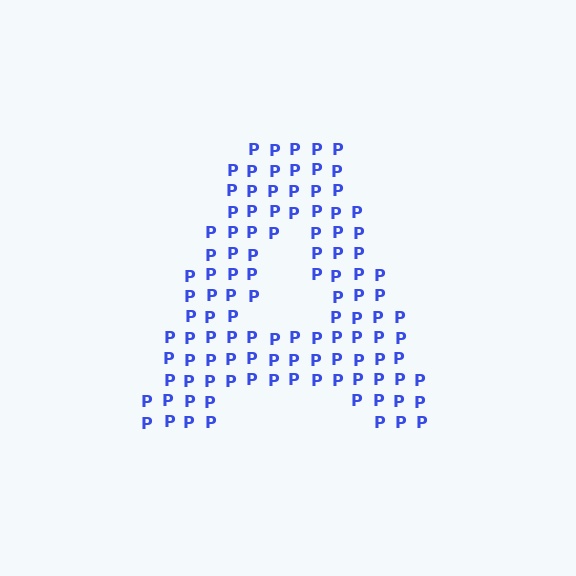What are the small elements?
The small elements are letter P's.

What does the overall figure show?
The overall figure shows the letter A.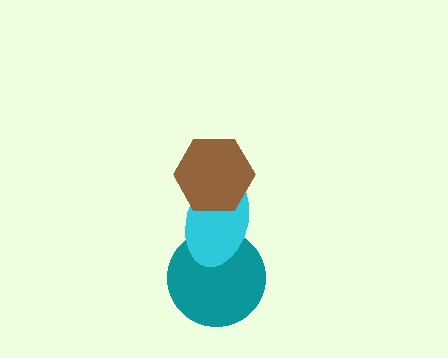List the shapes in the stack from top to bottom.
From top to bottom: the brown hexagon, the cyan ellipse, the teal circle.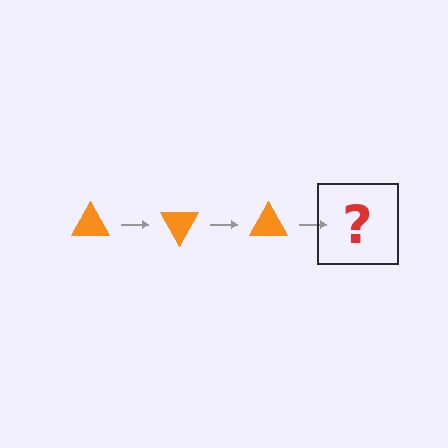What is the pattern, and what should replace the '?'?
The pattern is that the triangle rotates 60 degrees each step. The '?' should be an orange triangle rotated 180 degrees.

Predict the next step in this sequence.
The next step is an orange triangle rotated 180 degrees.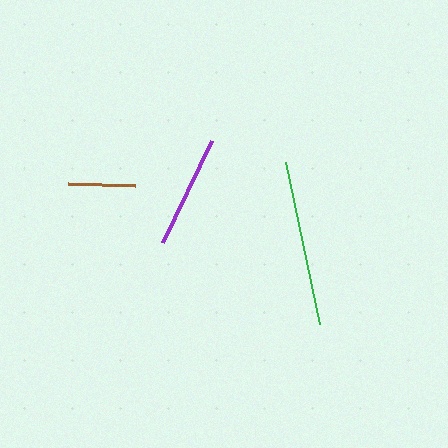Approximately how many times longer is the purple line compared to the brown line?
The purple line is approximately 1.7 times the length of the brown line.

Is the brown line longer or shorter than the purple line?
The purple line is longer than the brown line.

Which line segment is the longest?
The green line is the longest at approximately 166 pixels.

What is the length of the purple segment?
The purple segment is approximately 113 pixels long.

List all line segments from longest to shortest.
From longest to shortest: green, purple, brown.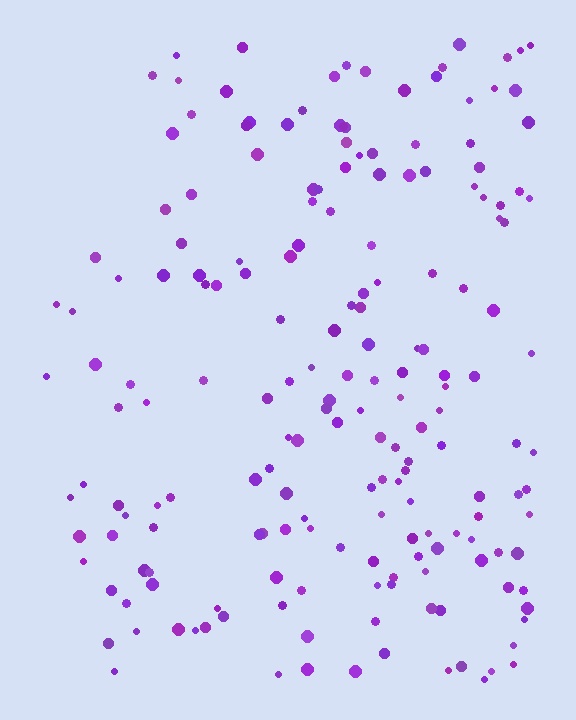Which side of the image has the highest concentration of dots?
The right.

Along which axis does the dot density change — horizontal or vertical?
Horizontal.